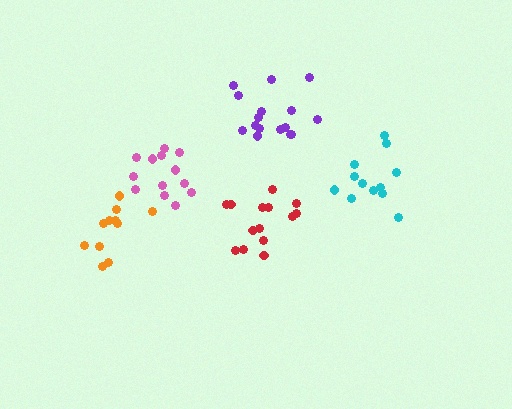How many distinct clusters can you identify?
There are 5 distinct clusters.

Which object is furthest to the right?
The cyan cluster is rightmost.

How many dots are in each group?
Group 1: 13 dots, Group 2: 12 dots, Group 3: 11 dots, Group 4: 16 dots, Group 5: 14 dots (66 total).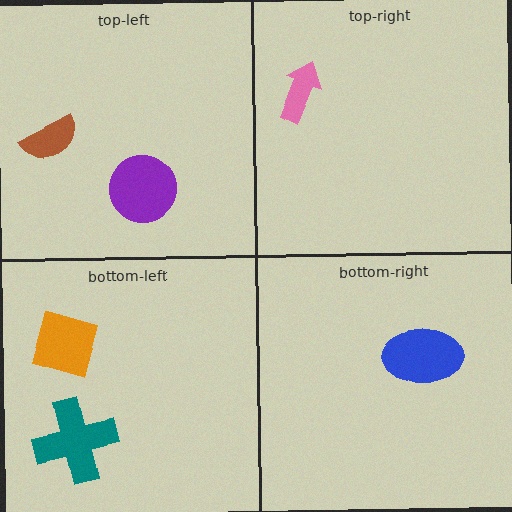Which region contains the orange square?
The bottom-left region.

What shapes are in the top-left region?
The purple circle, the brown semicircle.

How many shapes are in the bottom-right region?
1.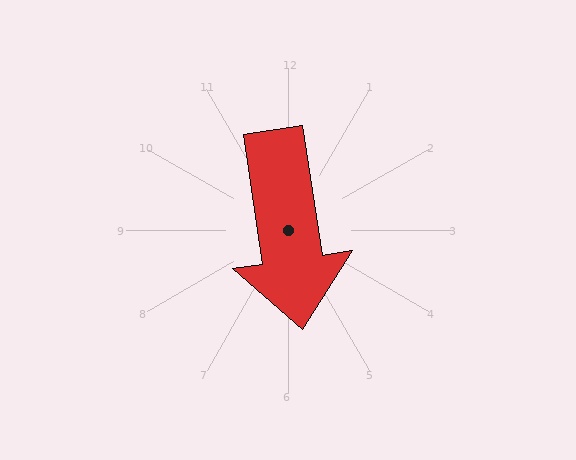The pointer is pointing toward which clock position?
Roughly 6 o'clock.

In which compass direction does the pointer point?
South.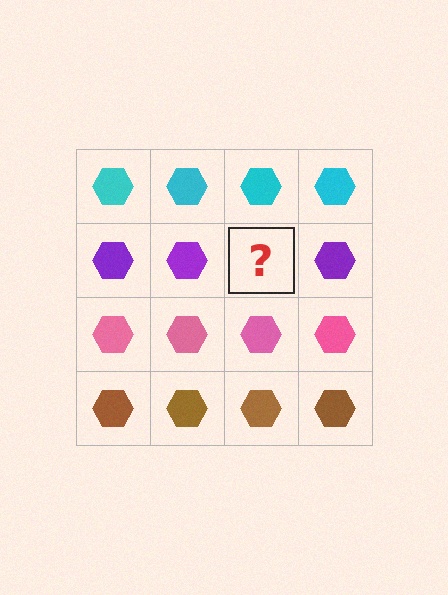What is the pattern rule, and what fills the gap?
The rule is that each row has a consistent color. The gap should be filled with a purple hexagon.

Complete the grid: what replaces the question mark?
The question mark should be replaced with a purple hexagon.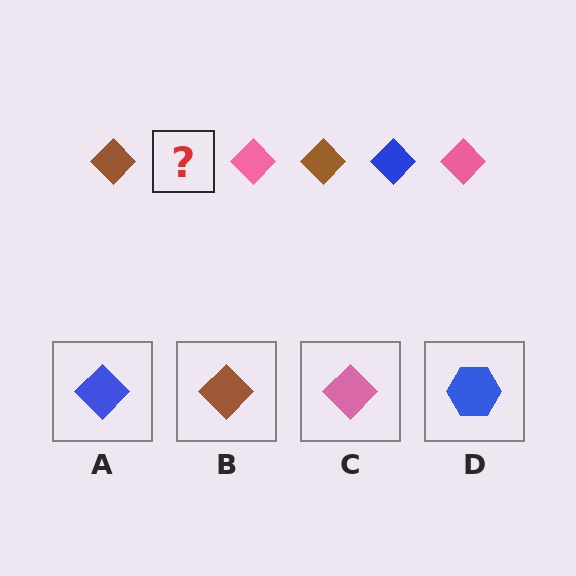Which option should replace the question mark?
Option A.